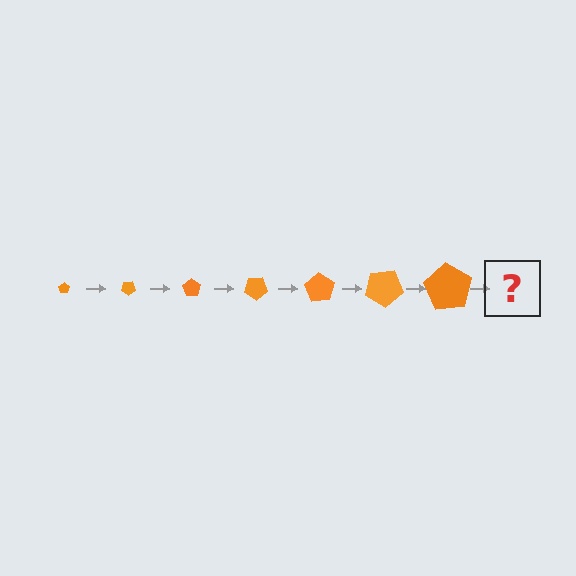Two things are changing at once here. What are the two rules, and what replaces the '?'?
The two rules are that the pentagon grows larger each step and it rotates 35 degrees each step. The '?' should be a pentagon, larger than the previous one and rotated 245 degrees from the start.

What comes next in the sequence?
The next element should be a pentagon, larger than the previous one and rotated 245 degrees from the start.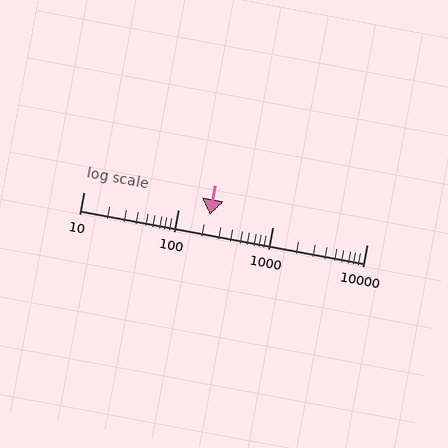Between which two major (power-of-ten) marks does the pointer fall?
The pointer is between 100 and 1000.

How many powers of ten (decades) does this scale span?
The scale spans 3 decades, from 10 to 10000.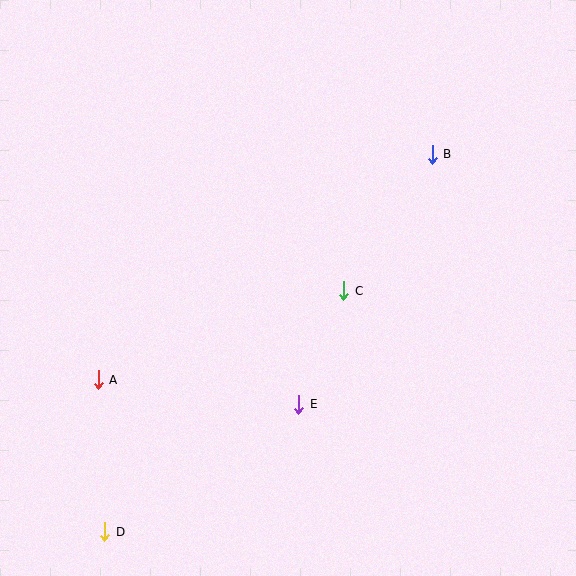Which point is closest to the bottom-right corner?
Point E is closest to the bottom-right corner.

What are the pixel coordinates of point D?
Point D is at (105, 532).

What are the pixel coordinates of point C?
Point C is at (344, 291).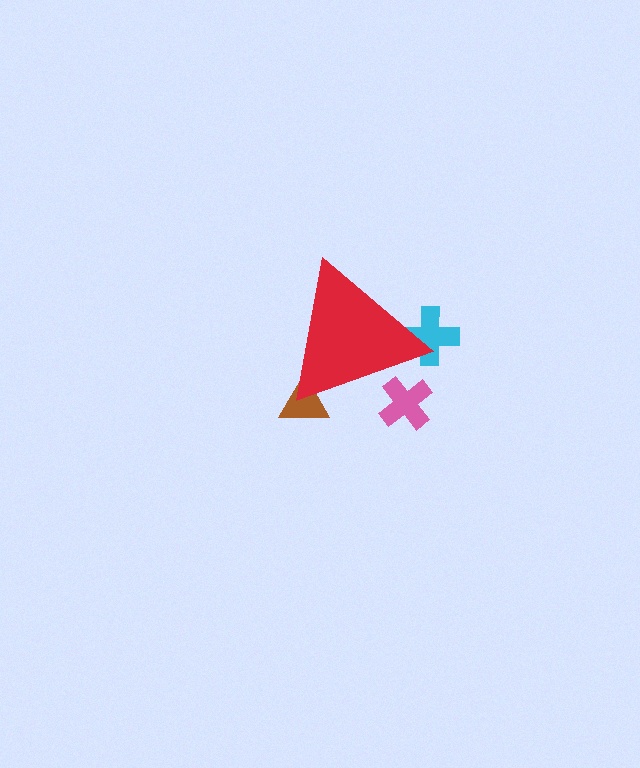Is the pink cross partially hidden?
Yes, the pink cross is partially hidden behind the red triangle.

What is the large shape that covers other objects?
A red triangle.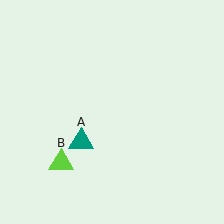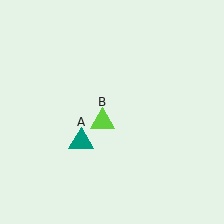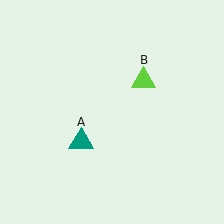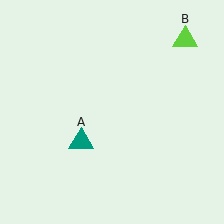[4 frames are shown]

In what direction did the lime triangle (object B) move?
The lime triangle (object B) moved up and to the right.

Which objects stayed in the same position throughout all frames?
Teal triangle (object A) remained stationary.